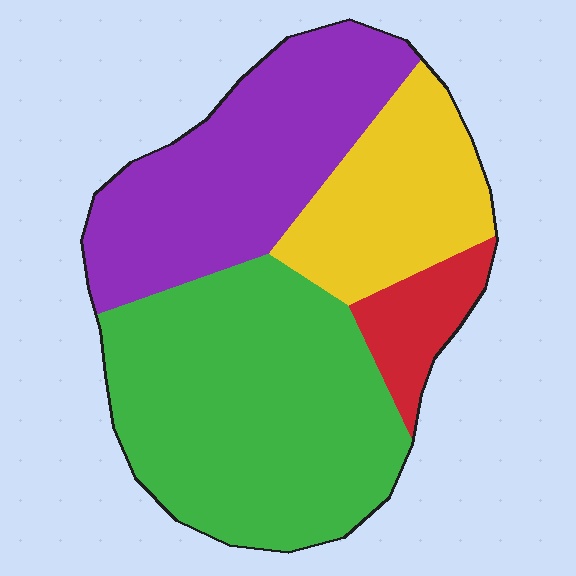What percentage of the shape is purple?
Purple takes up about one third (1/3) of the shape.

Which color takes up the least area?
Red, at roughly 10%.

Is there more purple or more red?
Purple.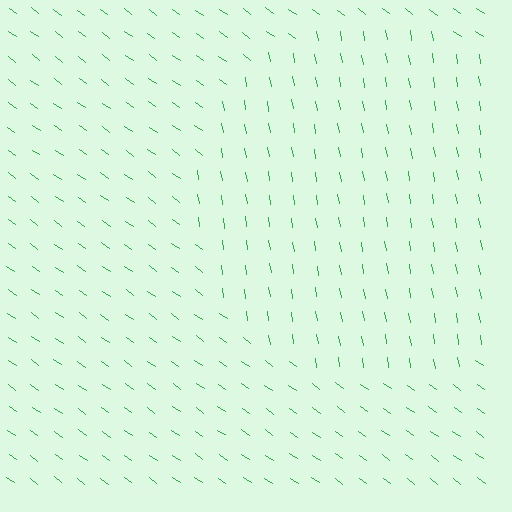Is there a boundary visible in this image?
Yes, there is a texture boundary formed by a change in line orientation.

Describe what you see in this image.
The image is filled with small green line segments. A circle region in the image has lines oriented differently from the surrounding lines, creating a visible texture boundary.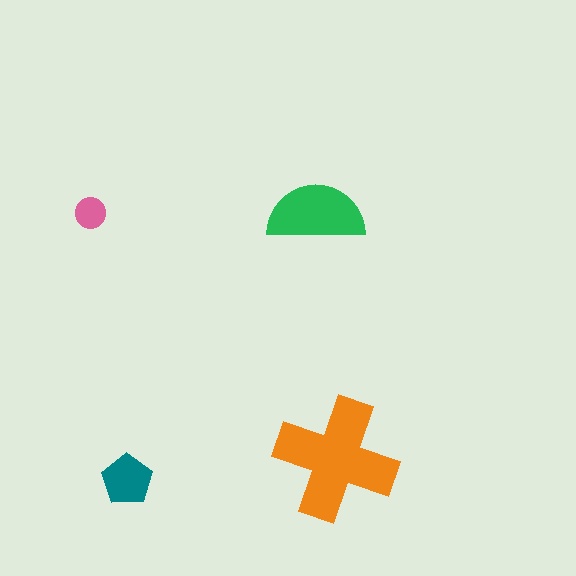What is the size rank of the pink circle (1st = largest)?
4th.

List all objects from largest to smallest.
The orange cross, the green semicircle, the teal pentagon, the pink circle.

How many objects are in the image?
There are 4 objects in the image.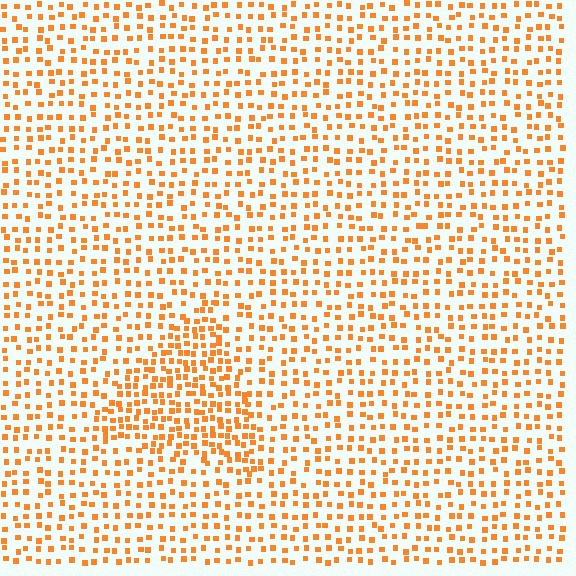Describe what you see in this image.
The image contains small orange elements arranged at two different densities. A triangle-shaped region is visible where the elements are more densely packed than the surrounding area.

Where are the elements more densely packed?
The elements are more densely packed inside the triangle boundary.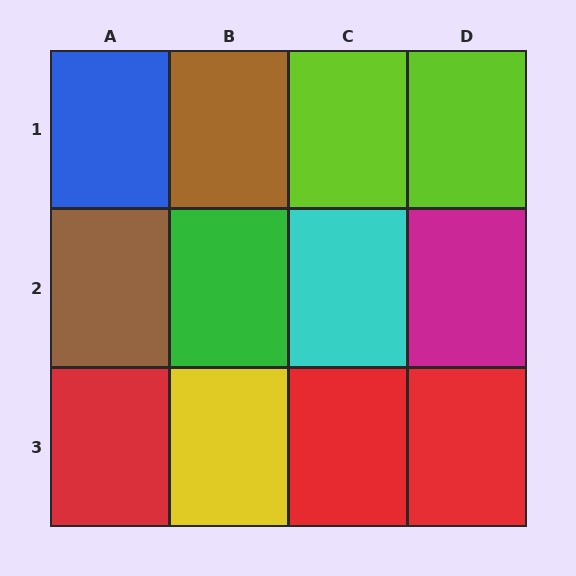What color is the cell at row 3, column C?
Red.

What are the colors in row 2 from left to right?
Brown, green, cyan, magenta.